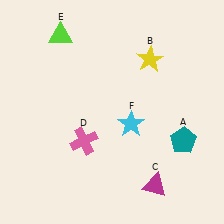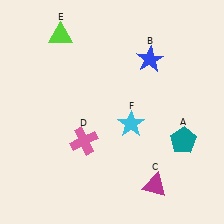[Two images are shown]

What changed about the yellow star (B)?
In Image 1, B is yellow. In Image 2, it changed to blue.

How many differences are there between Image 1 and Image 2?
There is 1 difference between the two images.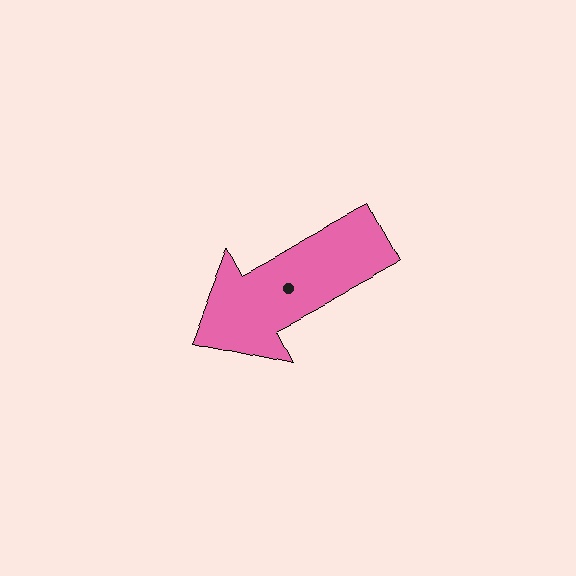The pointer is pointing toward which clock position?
Roughly 8 o'clock.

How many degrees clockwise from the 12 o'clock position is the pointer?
Approximately 242 degrees.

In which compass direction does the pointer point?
Southwest.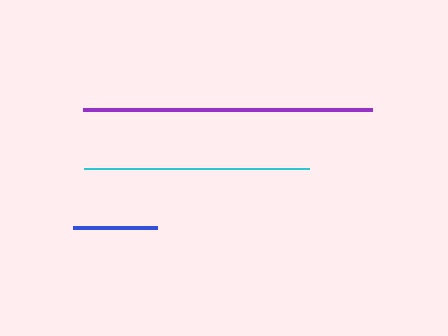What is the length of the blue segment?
The blue segment is approximately 84 pixels long.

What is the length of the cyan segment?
The cyan segment is approximately 225 pixels long.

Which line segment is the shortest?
The blue line is the shortest at approximately 84 pixels.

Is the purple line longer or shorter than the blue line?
The purple line is longer than the blue line.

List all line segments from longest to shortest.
From longest to shortest: purple, cyan, blue.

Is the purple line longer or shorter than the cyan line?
The purple line is longer than the cyan line.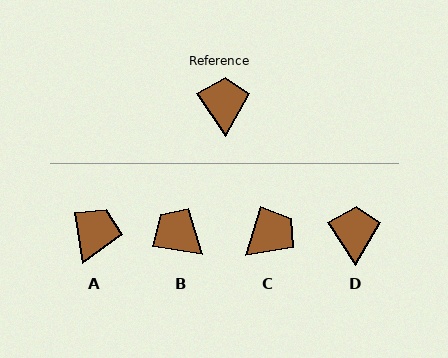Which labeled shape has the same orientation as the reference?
D.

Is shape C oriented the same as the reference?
No, it is off by about 51 degrees.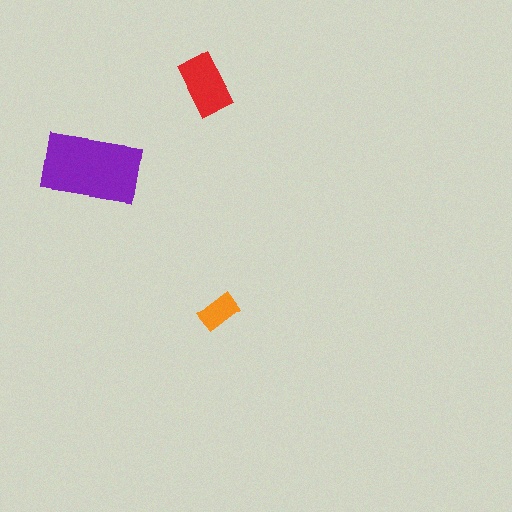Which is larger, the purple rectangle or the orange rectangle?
The purple one.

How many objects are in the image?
There are 3 objects in the image.